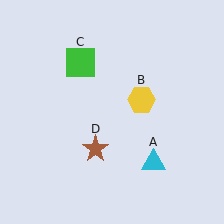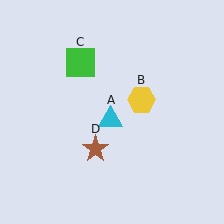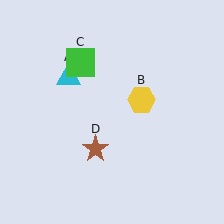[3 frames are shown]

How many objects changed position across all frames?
1 object changed position: cyan triangle (object A).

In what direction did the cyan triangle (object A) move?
The cyan triangle (object A) moved up and to the left.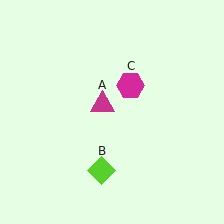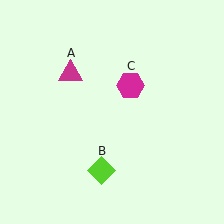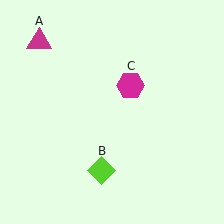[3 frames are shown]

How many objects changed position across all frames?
1 object changed position: magenta triangle (object A).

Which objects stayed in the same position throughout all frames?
Lime diamond (object B) and magenta hexagon (object C) remained stationary.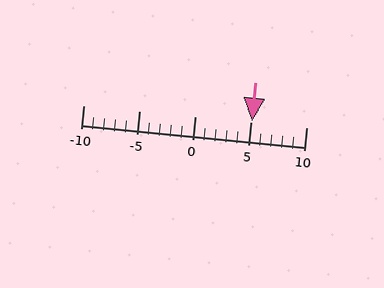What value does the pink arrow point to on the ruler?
The pink arrow points to approximately 5.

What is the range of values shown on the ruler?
The ruler shows values from -10 to 10.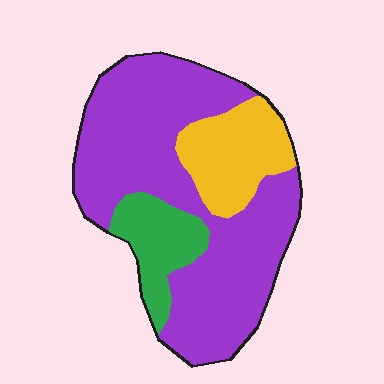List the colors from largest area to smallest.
From largest to smallest: purple, yellow, green.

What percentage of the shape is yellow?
Yellow covers roughly 20% of the shape.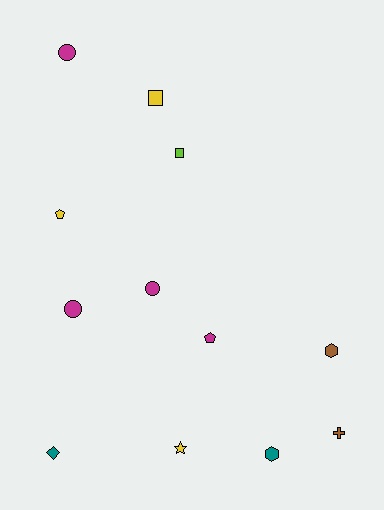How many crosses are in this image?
There is 1 cross.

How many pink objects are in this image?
There are no pink objects.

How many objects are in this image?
There are 12 objects.